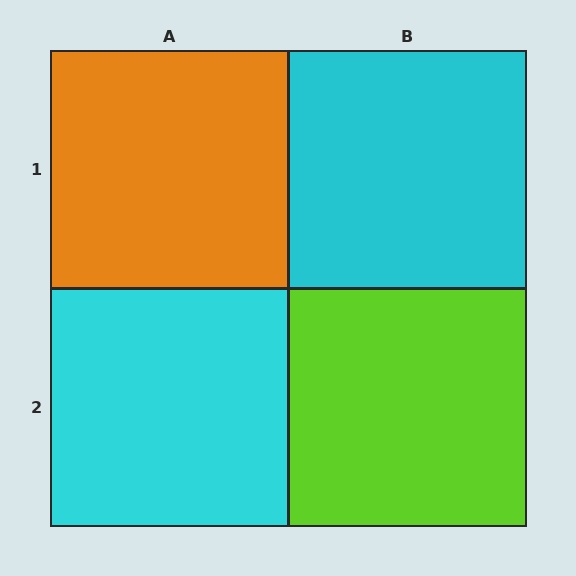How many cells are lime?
1 cell is lime.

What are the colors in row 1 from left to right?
Orange, cyan.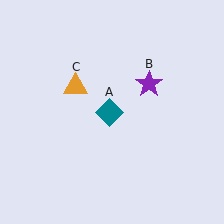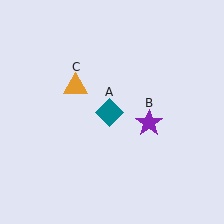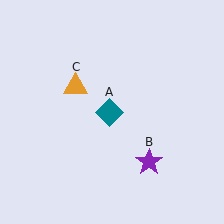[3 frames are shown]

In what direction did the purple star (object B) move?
The purple star (object B) moved down.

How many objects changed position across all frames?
1 object changed position: purple star (object B).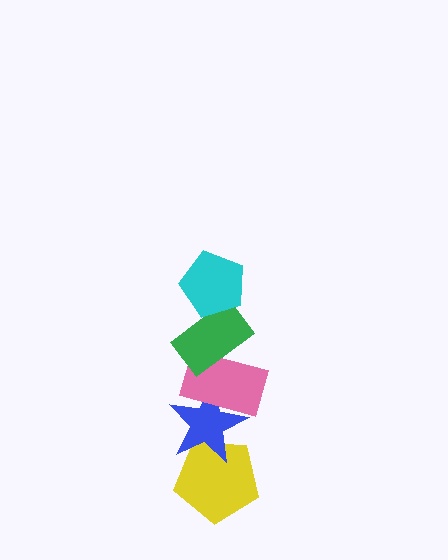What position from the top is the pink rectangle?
The pink rectangle is 3rd from the top.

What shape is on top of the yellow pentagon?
The blue star is on top of the yellow pentagon.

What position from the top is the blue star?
The blue star is 4th from the top.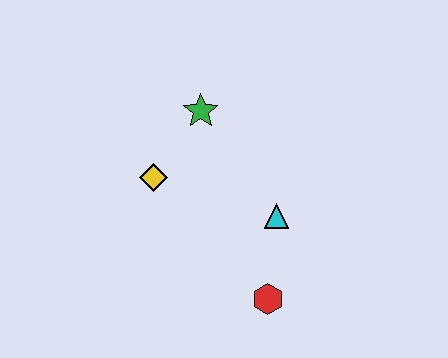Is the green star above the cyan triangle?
Yes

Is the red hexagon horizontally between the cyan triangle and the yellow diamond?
Yes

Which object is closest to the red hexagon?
The cyan triangle is closest to the red hexagon.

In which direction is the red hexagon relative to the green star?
The red hexagon is below the green star.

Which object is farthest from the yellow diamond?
The red hexagon is farthest from the yellow diamond.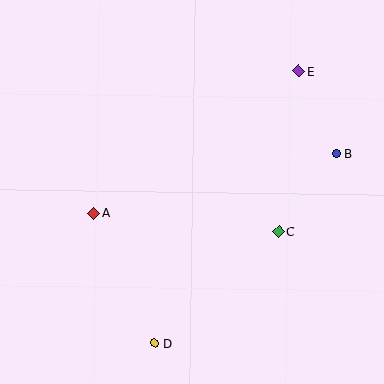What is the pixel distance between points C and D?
The distance between C and D is 166 pixels.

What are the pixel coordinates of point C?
Point C is at (279, 232).